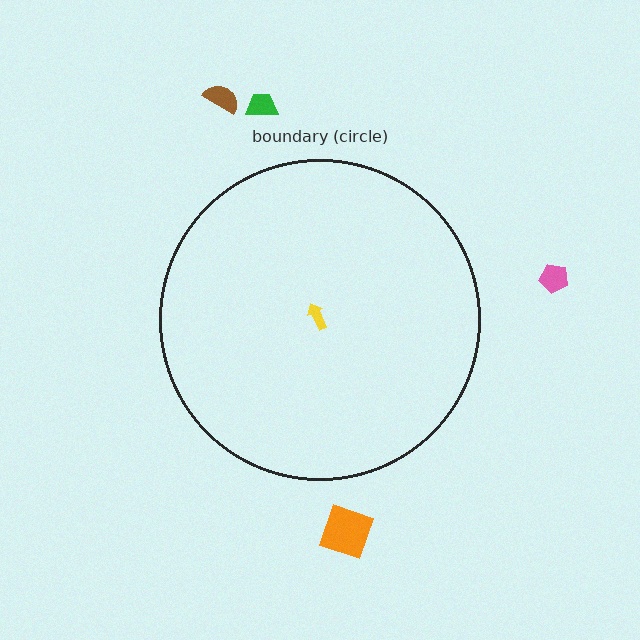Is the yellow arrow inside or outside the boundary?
Inside.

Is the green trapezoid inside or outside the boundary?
Outside.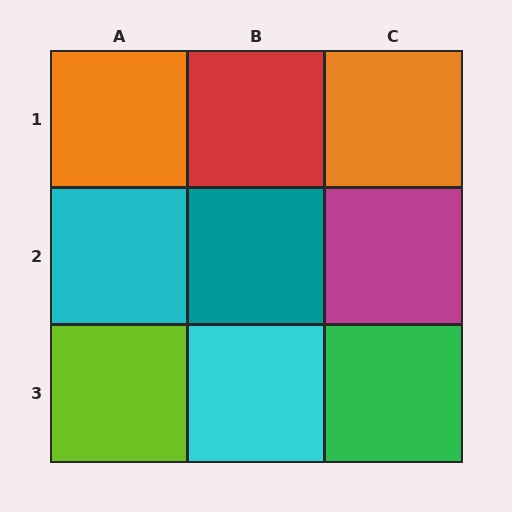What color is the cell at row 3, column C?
Green.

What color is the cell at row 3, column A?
Lime.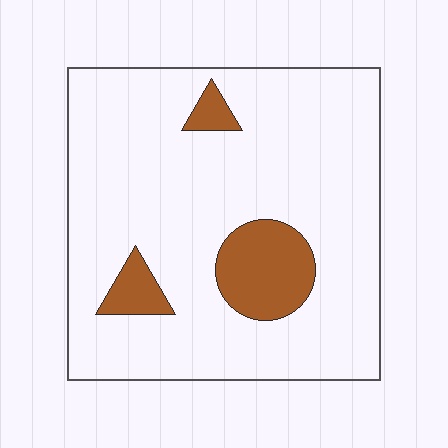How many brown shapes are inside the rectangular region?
3.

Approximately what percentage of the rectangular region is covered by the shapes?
Approximately 15%.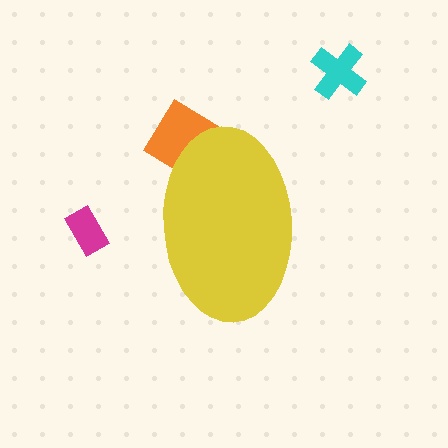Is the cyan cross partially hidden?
No, the cyan cross is fully visible.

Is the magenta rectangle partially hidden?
No, the magenta rectangle is fully visible.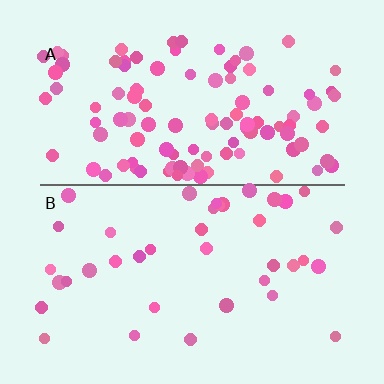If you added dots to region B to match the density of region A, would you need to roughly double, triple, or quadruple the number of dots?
Approximately triple.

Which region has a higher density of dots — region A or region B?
A (the top).